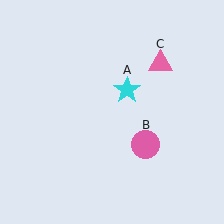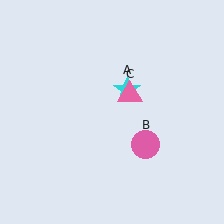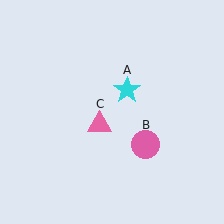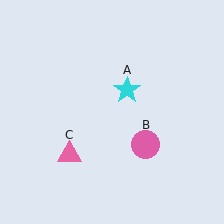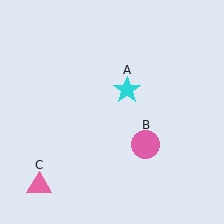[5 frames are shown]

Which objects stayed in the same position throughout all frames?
Cyan star (object A) and pink circle (object B) remained stationary.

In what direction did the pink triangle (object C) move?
The pink triangle (object C) moved down and to the left.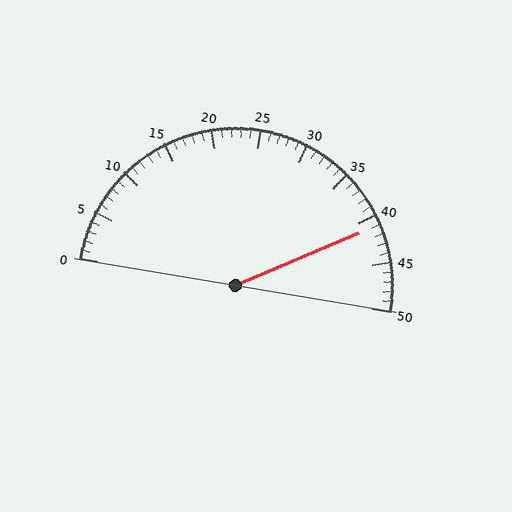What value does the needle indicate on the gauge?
The needle indicates approximately 41.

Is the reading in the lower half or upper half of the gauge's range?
The reading is in the upper half of the range (0 to 50).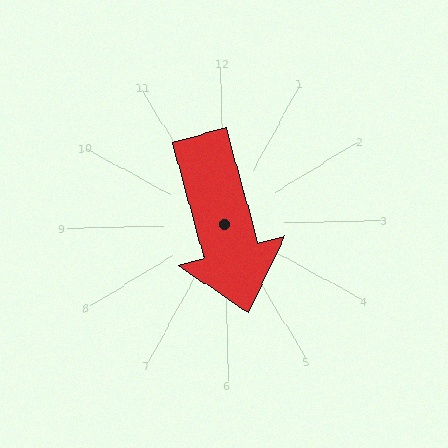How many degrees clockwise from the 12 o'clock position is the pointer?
Approximately 166 degrees.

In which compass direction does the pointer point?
South.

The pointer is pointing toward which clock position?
Roughly 6 o'clock.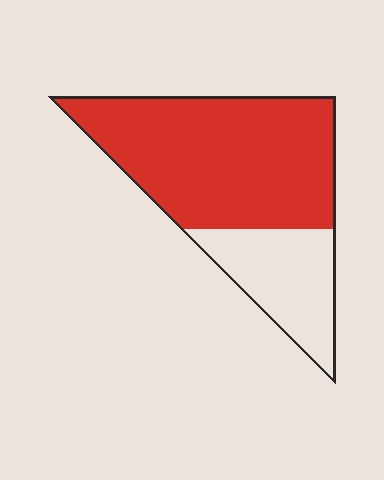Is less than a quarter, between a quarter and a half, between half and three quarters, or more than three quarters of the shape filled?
Between half and three quarters.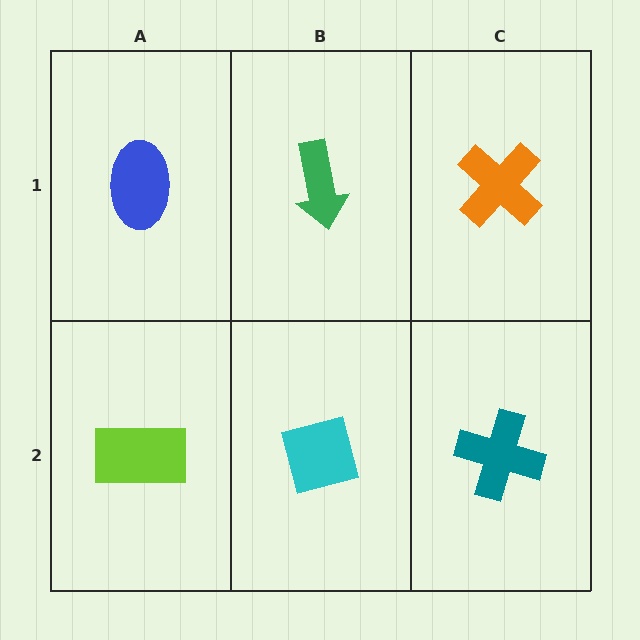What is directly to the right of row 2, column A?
A cyan square.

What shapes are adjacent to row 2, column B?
A green arrow (row 1, column B), a lime rectangle (row 2, column A), a teal cross (row 2, column C).